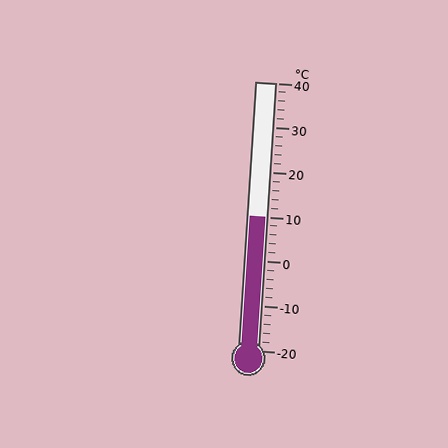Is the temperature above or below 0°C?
The temperature is above 0°C.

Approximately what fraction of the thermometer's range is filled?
The thermometer is filled to approximately 50% of its range.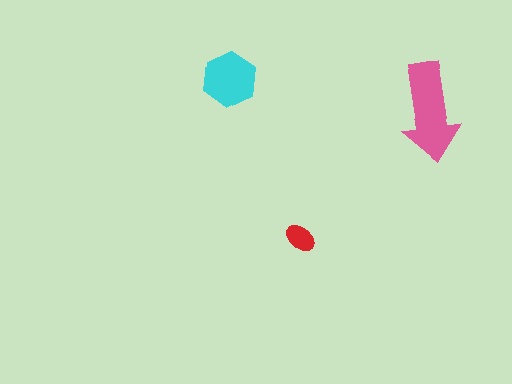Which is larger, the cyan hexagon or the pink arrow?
The pink arrow.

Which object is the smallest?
The red ellipse.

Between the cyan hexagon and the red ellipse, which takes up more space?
The cyan hexagon.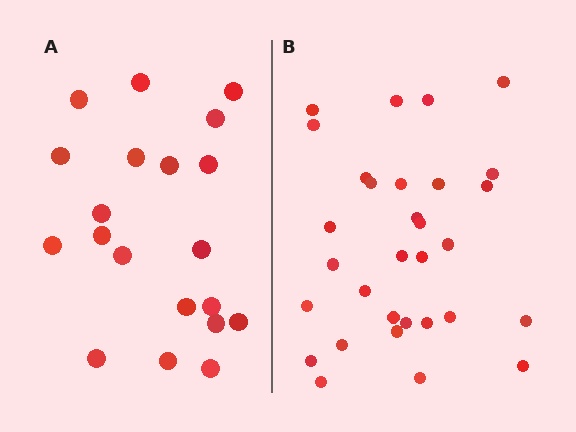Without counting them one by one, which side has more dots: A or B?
Region B (the right region) has more dots.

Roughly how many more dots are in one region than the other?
Region B has roughly 12 or so more dots than region A.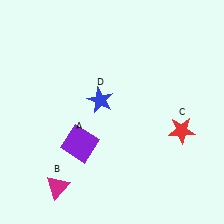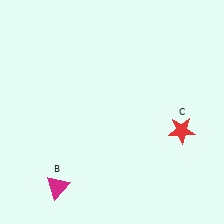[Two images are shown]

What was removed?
The purple square (A), the blue star (D) were removed in Image 2.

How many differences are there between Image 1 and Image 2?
There are 2 differences between the two images.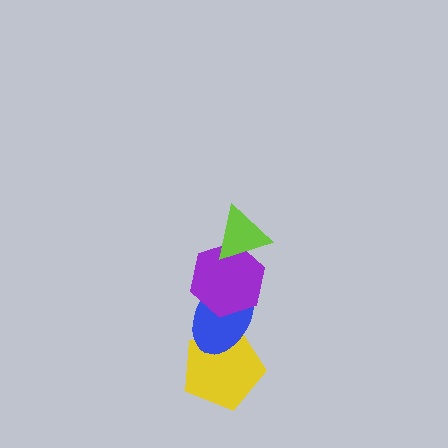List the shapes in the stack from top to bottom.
From top to bottom: the lime triangle, the purple hexagon, the blue ellipse, the yellow pentagon.